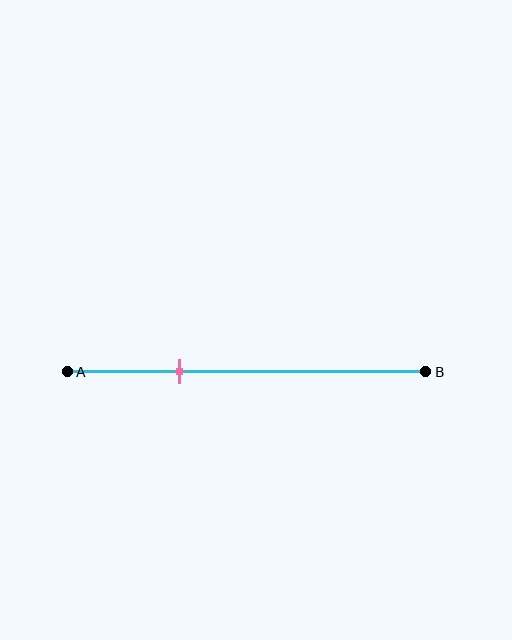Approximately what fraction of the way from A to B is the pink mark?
The pink mark is approximately 30% of the way from A to B.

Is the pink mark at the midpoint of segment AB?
No, the mark is at about 30% from A, not at the 50% midpoint.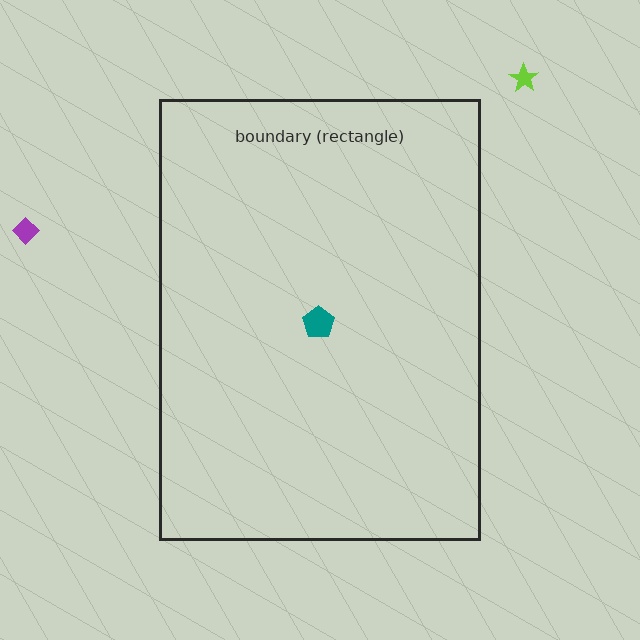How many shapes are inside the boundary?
1 inside, 2 outside.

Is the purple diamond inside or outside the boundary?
Outside.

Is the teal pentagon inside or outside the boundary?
Inside.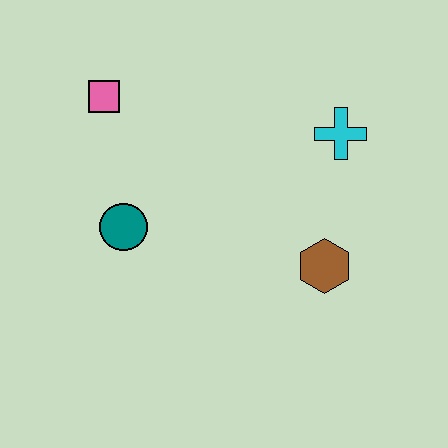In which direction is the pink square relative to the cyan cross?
The pink square is to the left of the cyan cross.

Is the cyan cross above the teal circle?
Yes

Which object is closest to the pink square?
The teal circle is closest to the pink square.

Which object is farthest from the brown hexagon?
The pink square is farthest from the brown hexagon.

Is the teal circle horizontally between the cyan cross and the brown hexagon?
No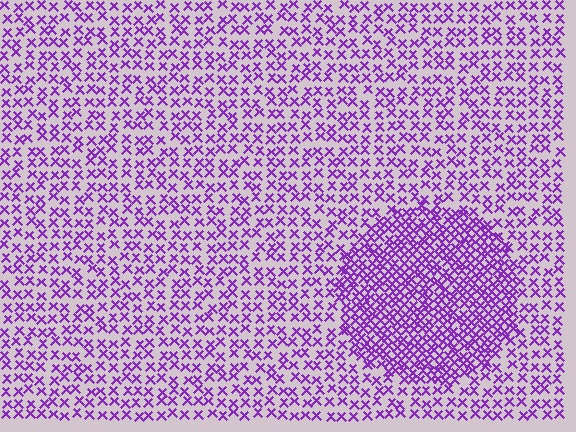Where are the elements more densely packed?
The elements are more densely packed inside the circle boundary.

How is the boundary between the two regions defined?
The boundary is defined by a change in element density (approximately 2.1x ratio). All elements are the same color, size, and shape.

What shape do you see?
I see a circle.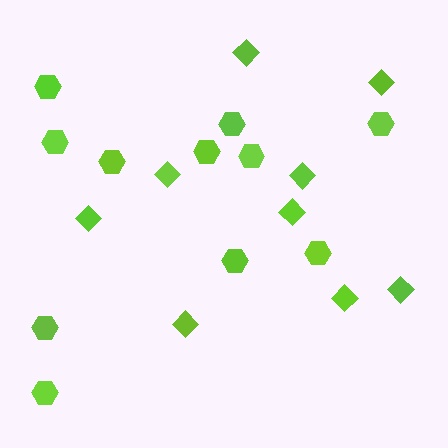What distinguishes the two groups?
There are 2 groups: one group of hexagons (11) and one group of diamonds (9).